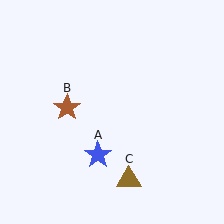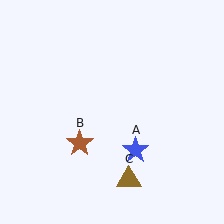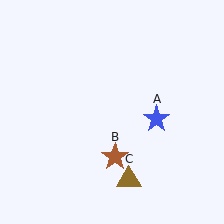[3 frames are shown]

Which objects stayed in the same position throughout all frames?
Brown triangle (object C) remained stationary.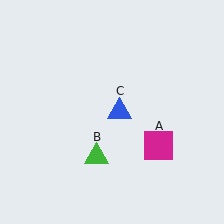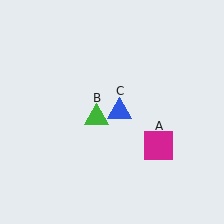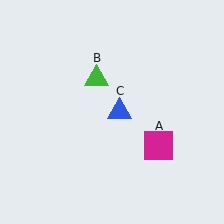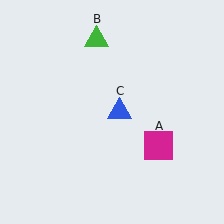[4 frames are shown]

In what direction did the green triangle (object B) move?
The green triangle (object B) moved up.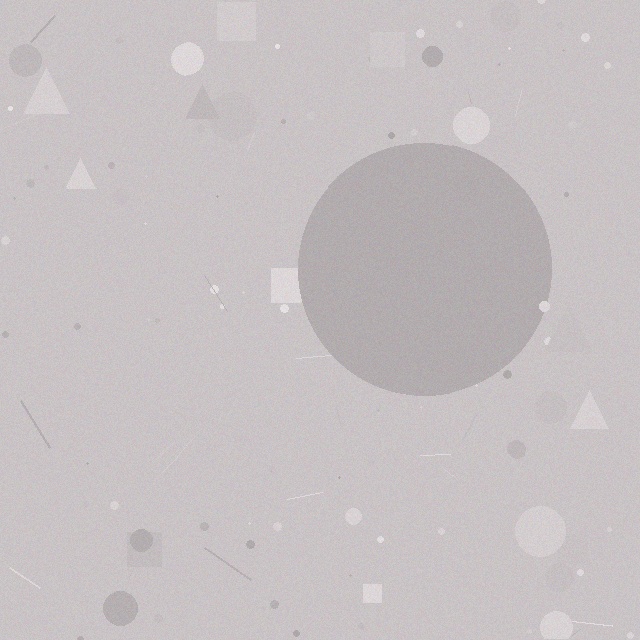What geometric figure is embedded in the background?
A circle is embedded in the background.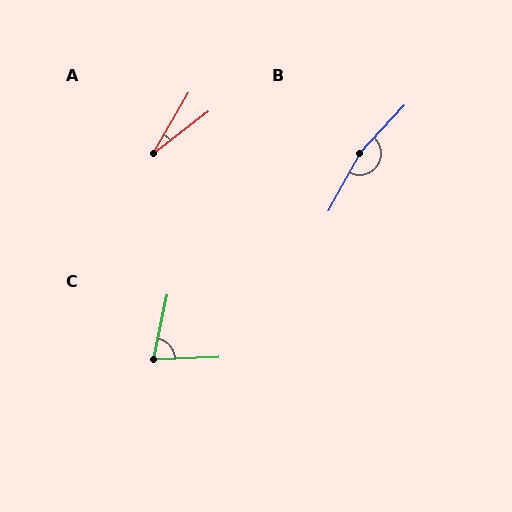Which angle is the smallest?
A, at approximately 23 degrees.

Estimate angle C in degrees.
Approximately 76 degrees.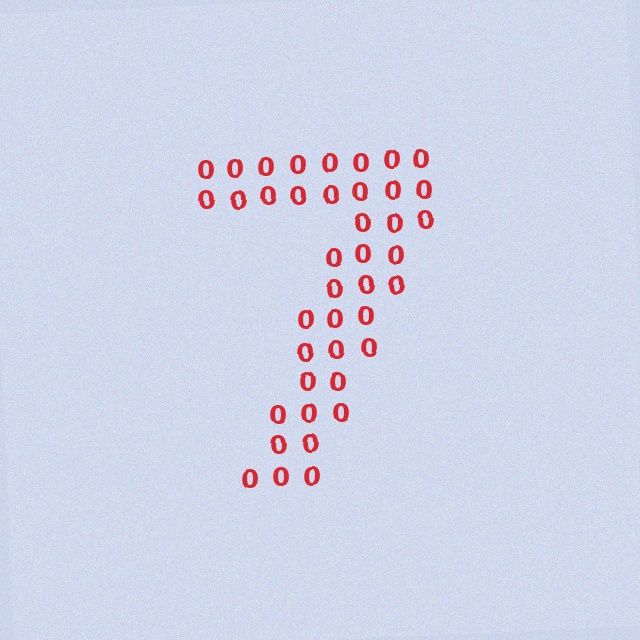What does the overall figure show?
The overall figure shows the digit 7.